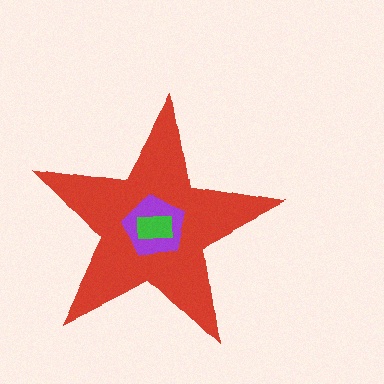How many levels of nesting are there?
3.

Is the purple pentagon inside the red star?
Yes.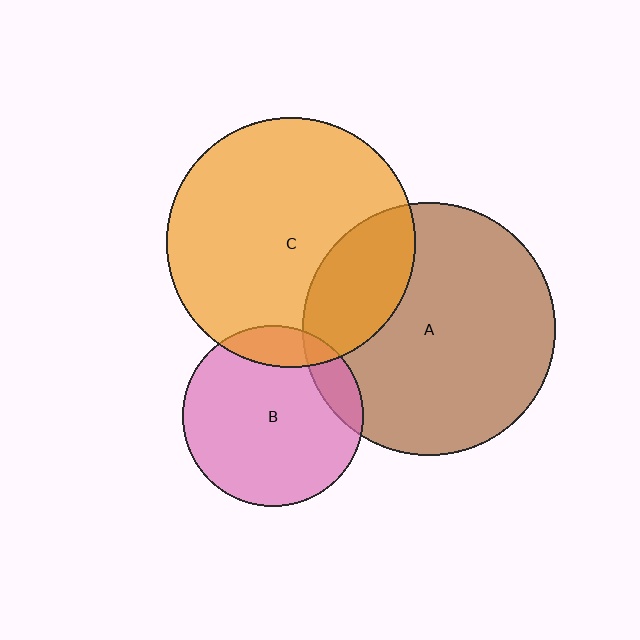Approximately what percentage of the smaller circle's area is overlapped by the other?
Approximately 15%.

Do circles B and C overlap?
Yes.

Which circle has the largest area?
Circle A (brown).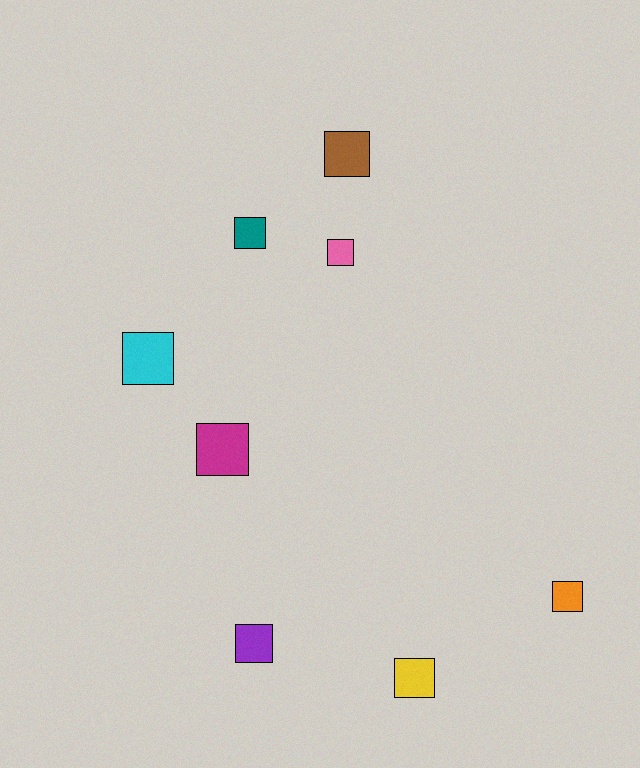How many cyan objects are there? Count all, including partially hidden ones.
There is 1 cyan object.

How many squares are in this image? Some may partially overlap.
There are 8 squares.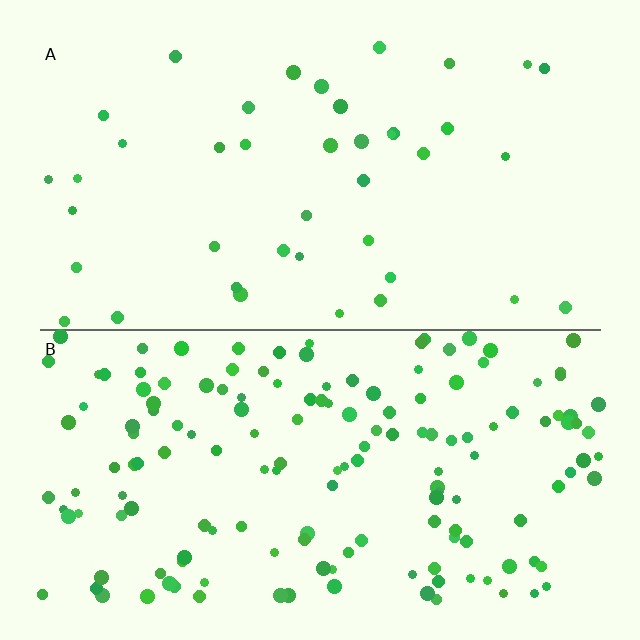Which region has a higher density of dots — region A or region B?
B (the bottom).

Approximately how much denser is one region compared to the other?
Approximately 3.9× — region B over region A.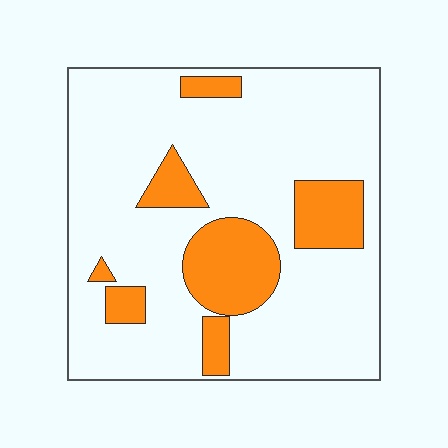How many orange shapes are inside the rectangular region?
7.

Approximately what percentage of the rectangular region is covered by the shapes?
Approximately 20%.